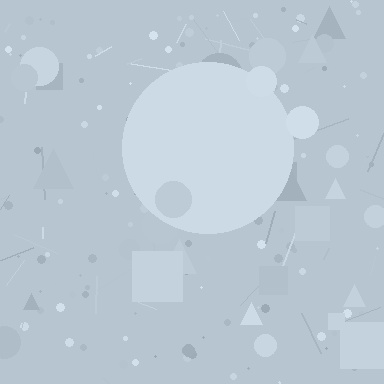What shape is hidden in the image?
A circle is hidden in the image.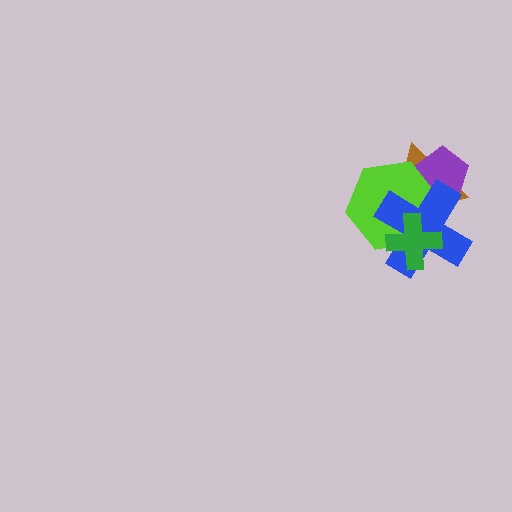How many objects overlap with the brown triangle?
4 objects overlap with the brown triangle.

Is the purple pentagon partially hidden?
Yes, it is partially covered by another shape.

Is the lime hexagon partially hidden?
Yes, it is partially covered by another shape.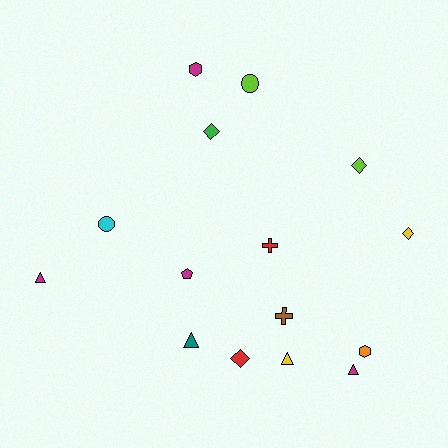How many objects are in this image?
There are 15 objects.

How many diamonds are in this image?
There are 4 diamonds.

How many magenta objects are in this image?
There are 4 magenta objects.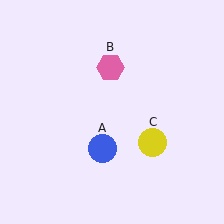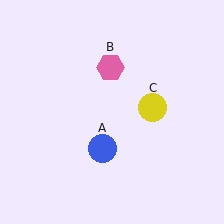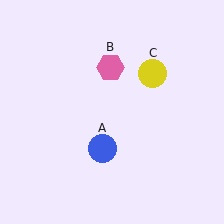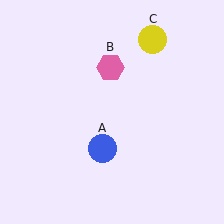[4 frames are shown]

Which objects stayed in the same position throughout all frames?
Blue circle (object A) and pink hexagon (object B) remained stationary.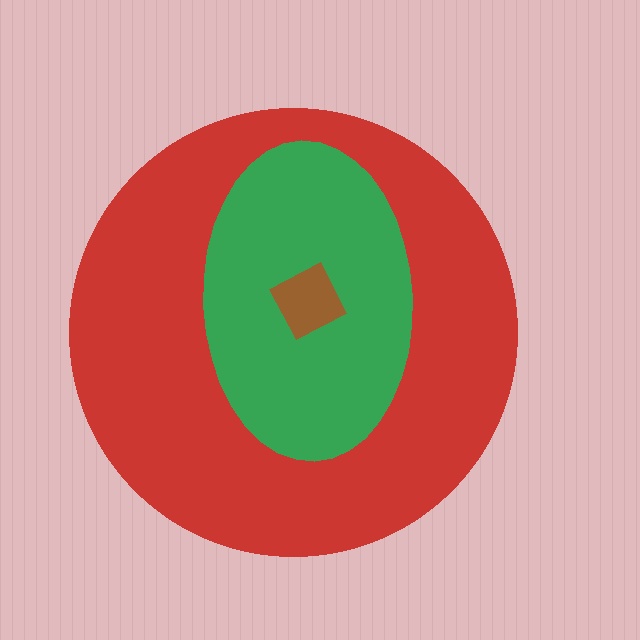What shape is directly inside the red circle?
The green ellipse.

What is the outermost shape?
The red circle.